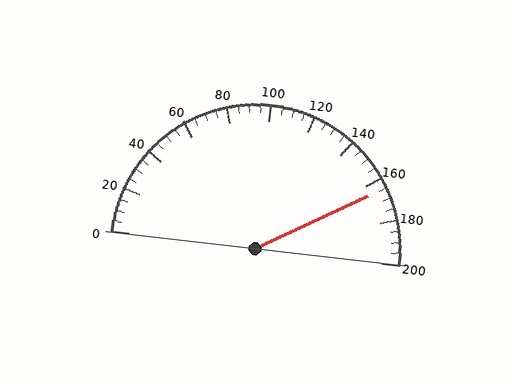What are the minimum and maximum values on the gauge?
The gauge ranges from 0 to 200.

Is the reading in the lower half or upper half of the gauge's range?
The reading is in the upper half of the range (0 to 200).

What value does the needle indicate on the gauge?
The needle indicates approximately 165.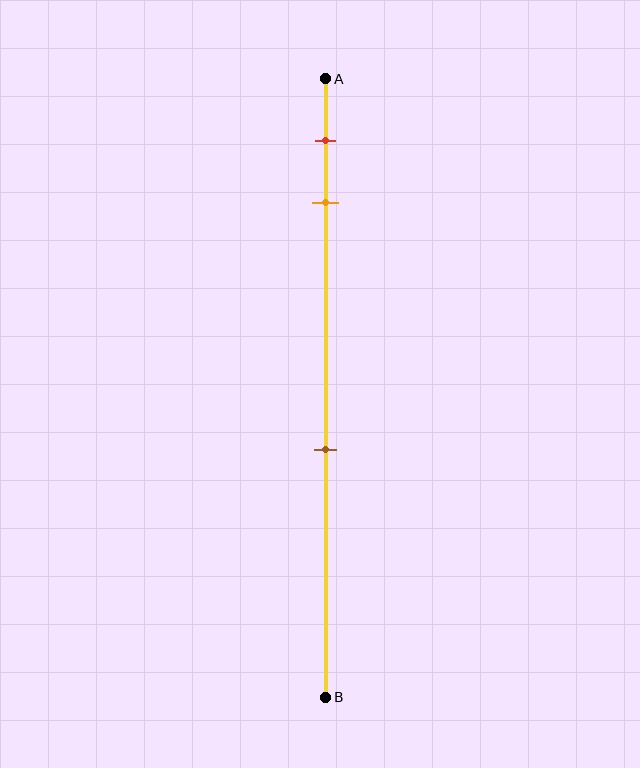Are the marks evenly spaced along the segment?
No, the marks are not evenly spaced.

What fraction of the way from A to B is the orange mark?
The orange mark is approximately 20% (0.2) of the way from A to B.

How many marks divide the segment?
There are 3 marks dividing the segment.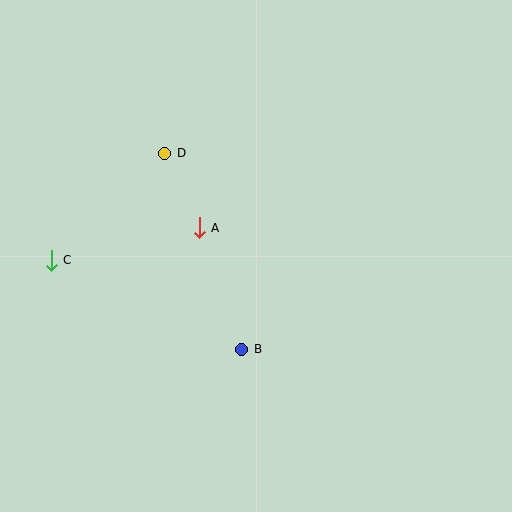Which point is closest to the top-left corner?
Point D is closest to the top-left corner.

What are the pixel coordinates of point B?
Point B is at (242, 349).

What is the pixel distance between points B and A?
The distance between B and A is 128 pixels.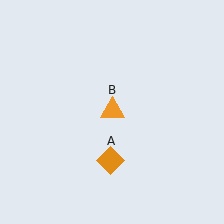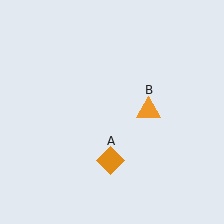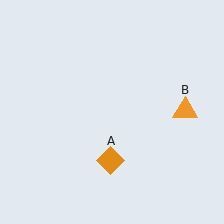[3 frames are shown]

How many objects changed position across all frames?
1 object changed position: orange triangle (object B).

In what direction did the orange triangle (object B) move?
The orange triangle (object B) moved right.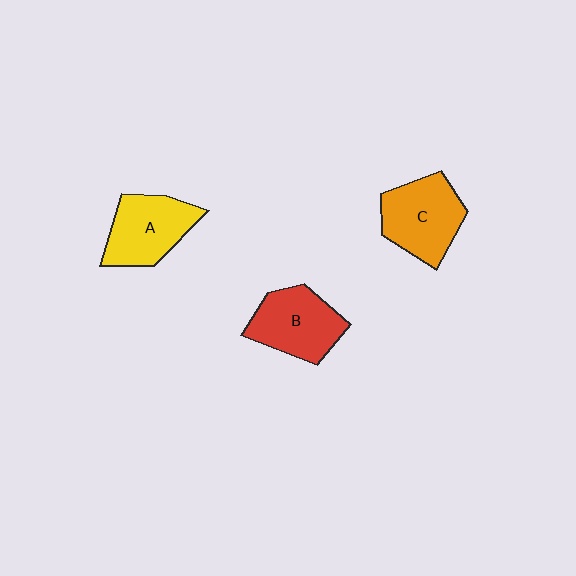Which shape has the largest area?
Shape C (orange).